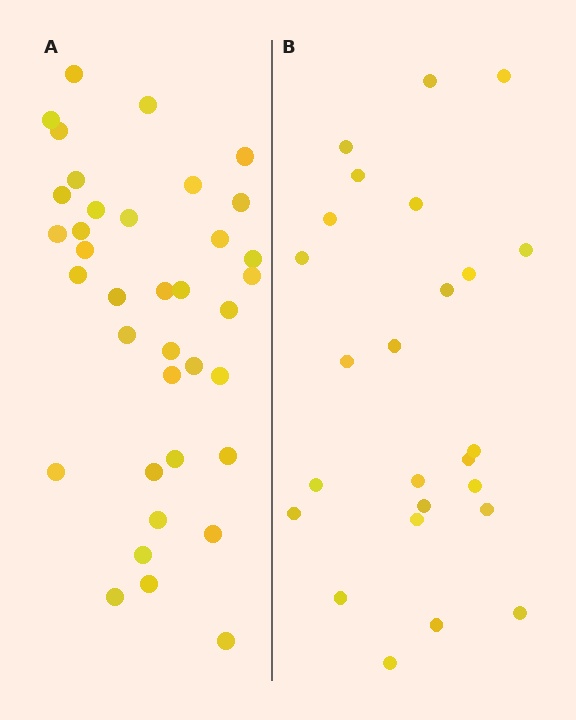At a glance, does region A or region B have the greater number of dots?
Region A (the left region) has more dots.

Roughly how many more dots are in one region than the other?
Region A has roughly 12 or so more dots than region B.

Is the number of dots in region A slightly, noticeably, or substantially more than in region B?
Region A has substantially more. The ratio is roughly 1.5 to 1.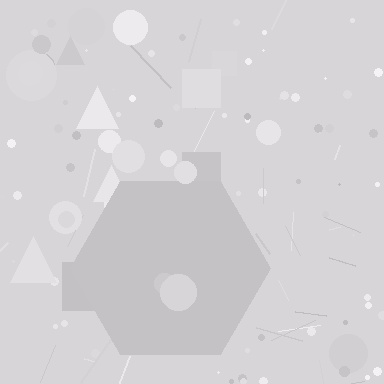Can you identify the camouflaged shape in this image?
The camouflaged shape is a hexagon.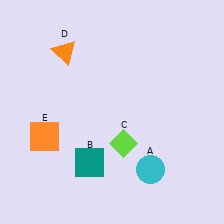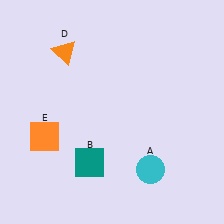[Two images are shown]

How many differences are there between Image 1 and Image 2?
There is 1 difference between the two images.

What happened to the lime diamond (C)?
The lime diamond (C) was removed in Image 2. It was in the bottom-right area of Image 1.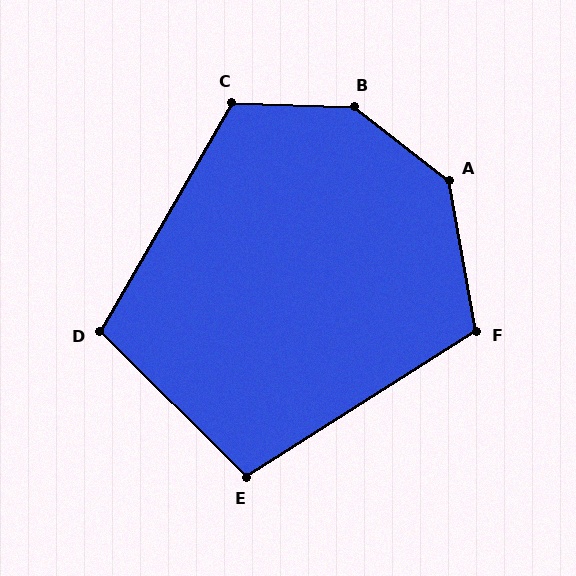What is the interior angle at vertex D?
Approximately 105 degrees (obtuse).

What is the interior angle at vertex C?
Approximately 118 degrees (obtuse).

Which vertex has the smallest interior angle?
E, at approximately 103 degrees.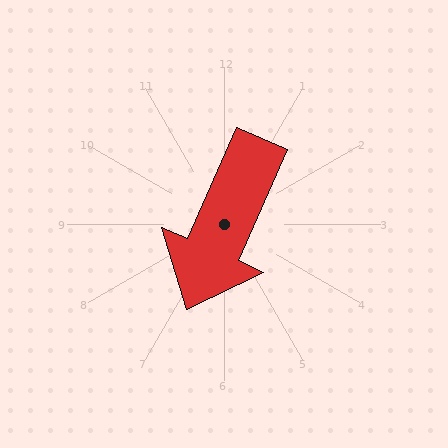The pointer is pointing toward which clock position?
Roughly 7 o'clock.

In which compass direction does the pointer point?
Southwest.